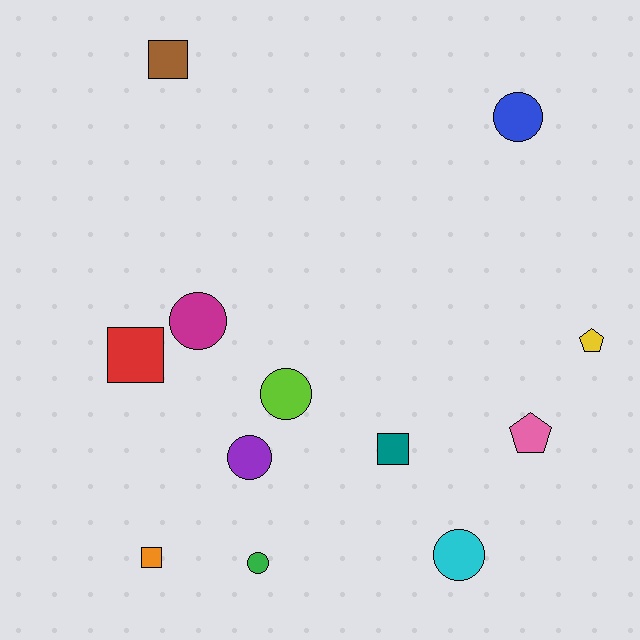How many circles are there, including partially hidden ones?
There are 6 circles.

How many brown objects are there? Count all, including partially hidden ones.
There is 1 brown object.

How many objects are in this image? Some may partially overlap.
There are 12 objects.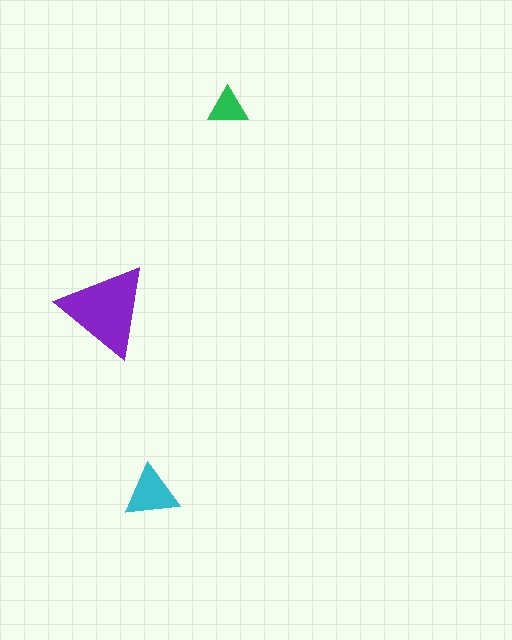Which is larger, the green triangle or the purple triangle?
The purple one.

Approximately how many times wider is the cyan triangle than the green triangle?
About 1.5 times wider.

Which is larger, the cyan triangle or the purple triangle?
The purple one.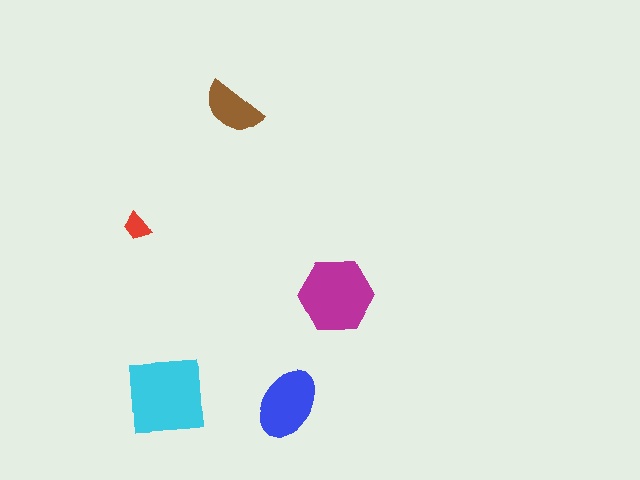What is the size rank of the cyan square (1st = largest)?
1st.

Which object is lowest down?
The blue ellipse is bottommost.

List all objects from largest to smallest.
The cyan square, the magenta hexagon, the blue ellipse, the brown semicircle, the red trapezoid.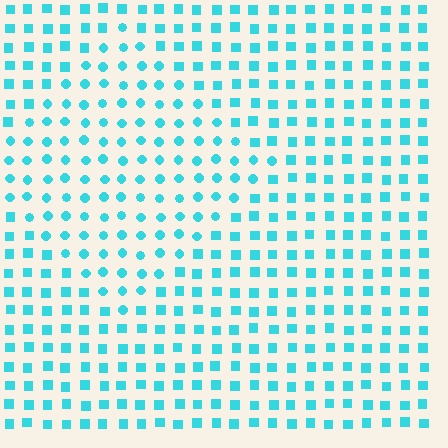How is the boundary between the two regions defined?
The boundary is defined by a change in element shape: circles inside vs. squares outside. All elements share the same color and spacing.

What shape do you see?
I see a diamond.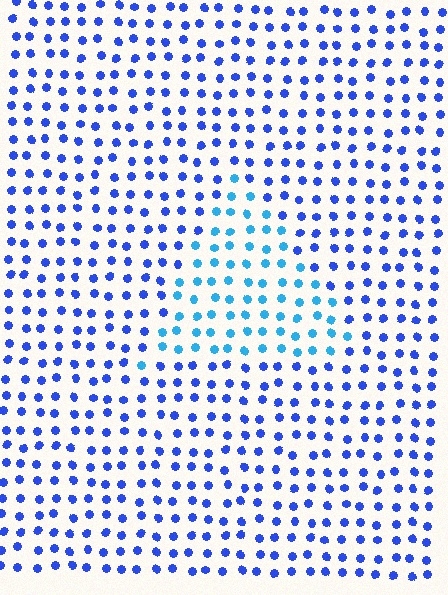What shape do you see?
I see a triangle.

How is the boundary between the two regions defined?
The boundary is defined purely by a slight shift in hue (about 32 degrees). Spacing, size, and orientation are identical on both sides.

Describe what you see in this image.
The image is filled with small blue elements in a uniform arrangement. A triangle-shaped region is visible where the elements are tinted to a slightly different hue, forming a subtle color boundary.